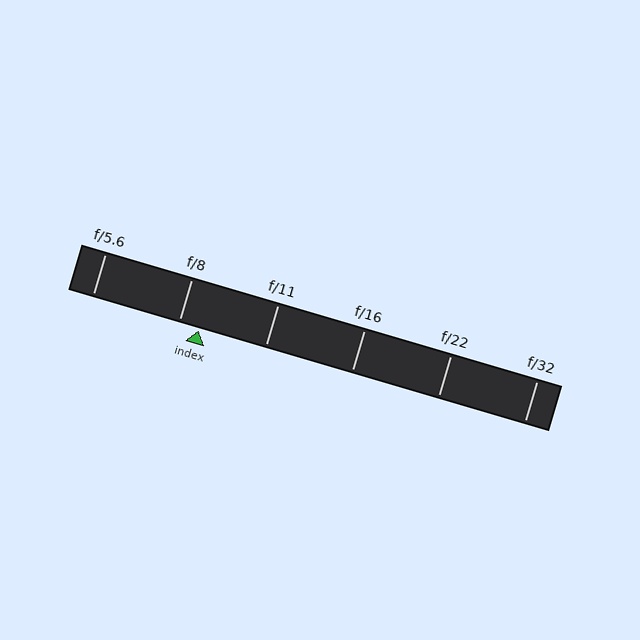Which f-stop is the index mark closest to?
The index mark is closest to f/8.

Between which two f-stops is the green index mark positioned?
The index mark is between f/8 and f/11.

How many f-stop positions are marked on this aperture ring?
There are 6 f-stop positions marked.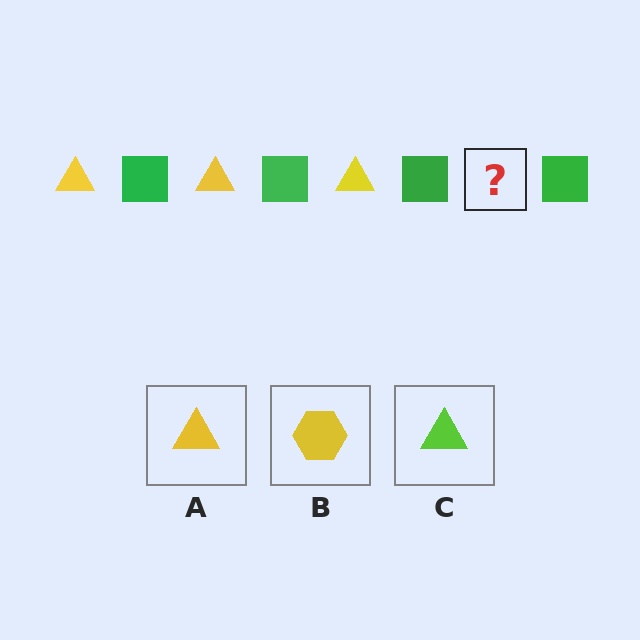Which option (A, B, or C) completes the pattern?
A.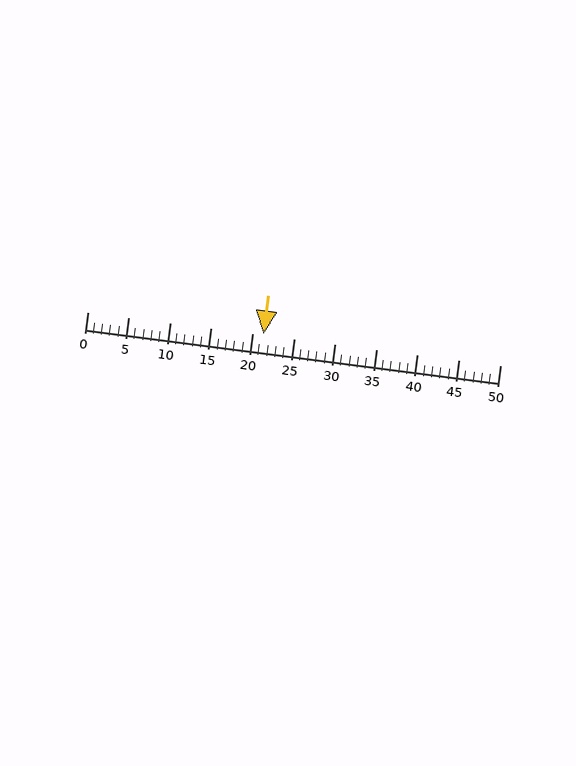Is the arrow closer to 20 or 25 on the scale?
The arrow is closer to 20.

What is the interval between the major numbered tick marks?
The major tick marks are spaced 5 units apart.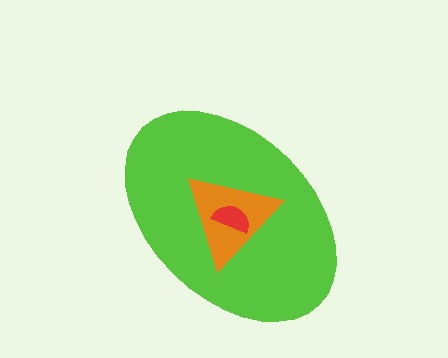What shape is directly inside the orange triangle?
The red semicircle.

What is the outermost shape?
The lime ellipse.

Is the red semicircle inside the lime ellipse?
Yes.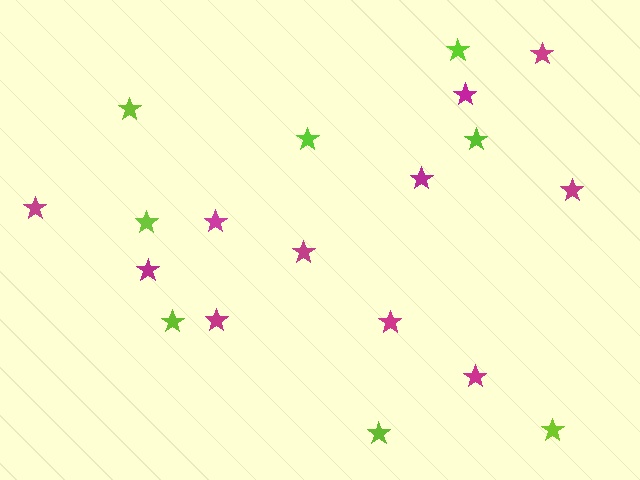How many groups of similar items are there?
There are 2 groups: one group of lime stars (8) and one group of magenta stars (11).